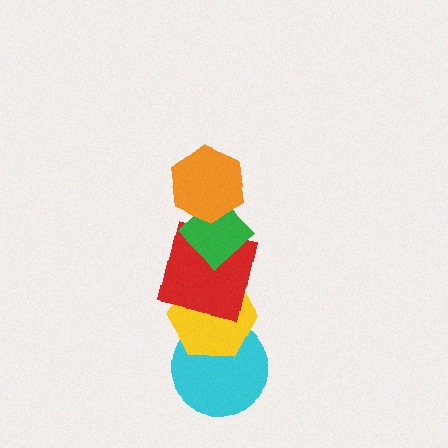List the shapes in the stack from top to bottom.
From top to bottom: the orange hexagon, the green diamond, the red square, the yellow hexagon, the cyan circle.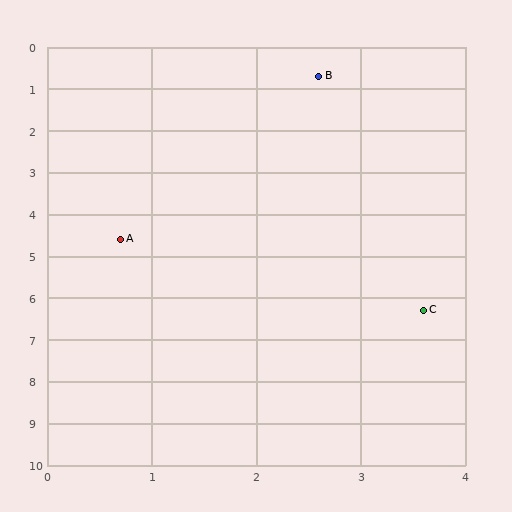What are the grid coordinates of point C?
Point C is at approximately (3.6, 6.3).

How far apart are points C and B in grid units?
Points C and B are about 5.7 grid units apart.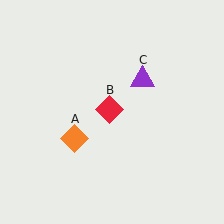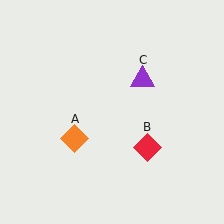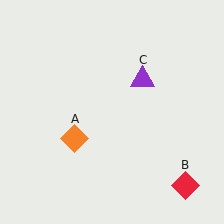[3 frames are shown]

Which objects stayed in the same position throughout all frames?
Orange diamond (object A) and purple triangle (object C) remained stationary.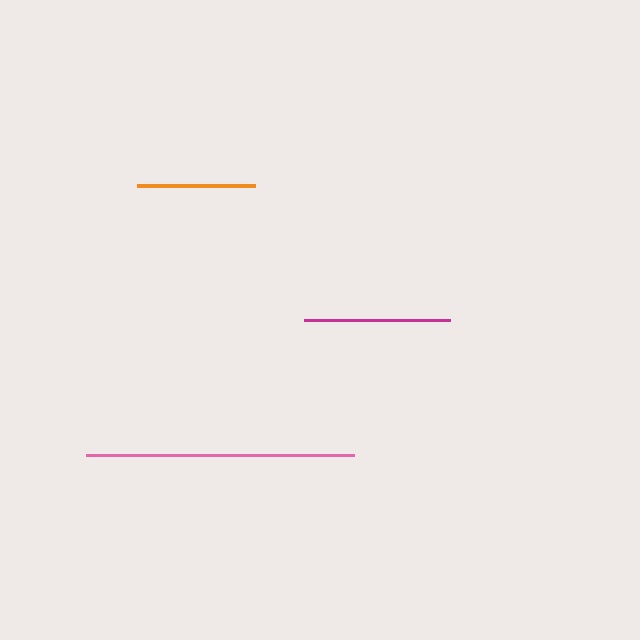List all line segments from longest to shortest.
From longest to shortest: pink, magenta, orange.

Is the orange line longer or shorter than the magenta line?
The magenta line is longer than the orange line.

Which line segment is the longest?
The pink line is the longest at approximately 267 pixels.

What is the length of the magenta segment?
The magenta segment is approximately 146 pixels long.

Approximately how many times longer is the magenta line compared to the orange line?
The magenta line is approximately 1.2 times the length of the orange line.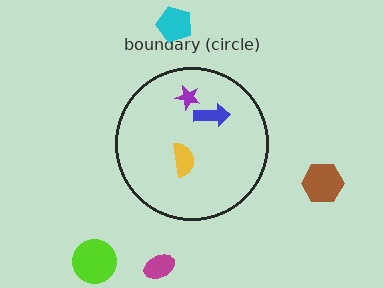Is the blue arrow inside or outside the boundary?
Inside.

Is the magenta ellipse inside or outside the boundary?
Outside.